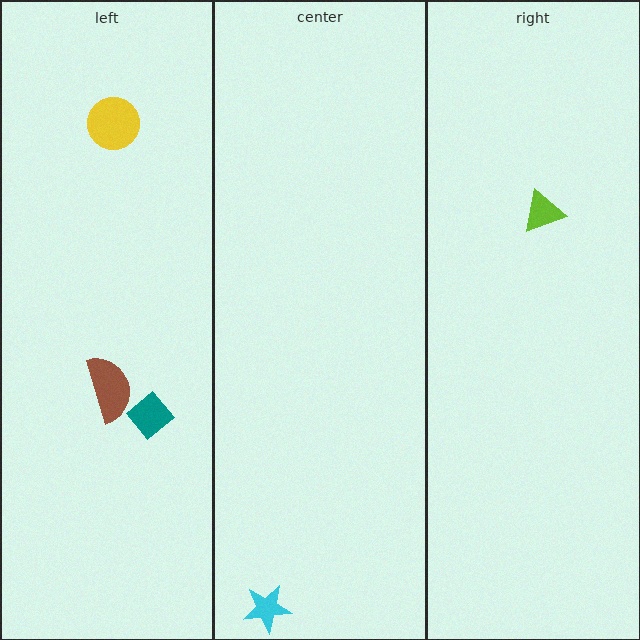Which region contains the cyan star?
The center region.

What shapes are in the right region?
The lime triangle.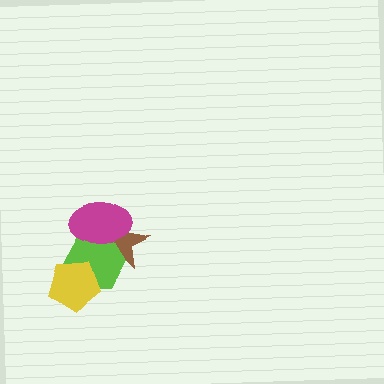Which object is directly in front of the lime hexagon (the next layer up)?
The yellow pentagon is directly in front of the lime hexagon.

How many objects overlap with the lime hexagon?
3 objects overlap with the lime hexagon.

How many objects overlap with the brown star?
2 objects overlap with the brown star.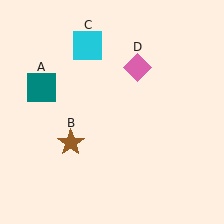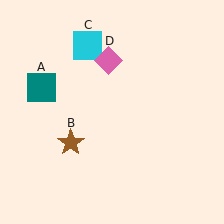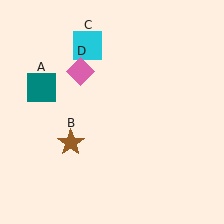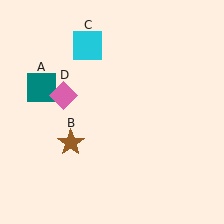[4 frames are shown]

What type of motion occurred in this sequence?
The pink diamond (object D) rotated counterclockwise around the center of the scene.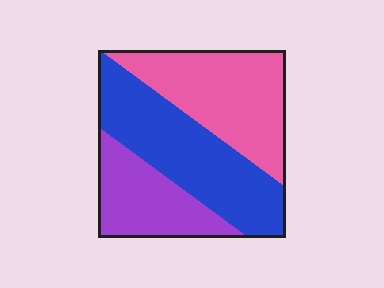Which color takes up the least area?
Purple, at roughly 25%.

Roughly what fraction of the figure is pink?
Pink covers 36% of the figure.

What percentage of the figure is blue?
Blue covers about 40% of the figure.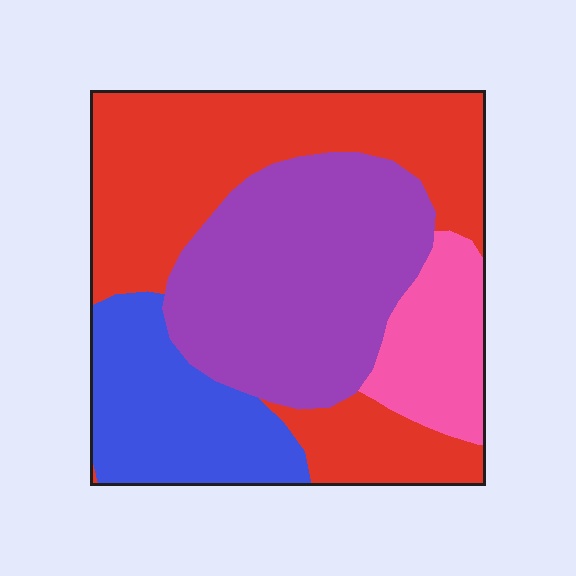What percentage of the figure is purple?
Purple takes up between a sixth and a third of the figure.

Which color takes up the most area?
Red, at roughly 40%.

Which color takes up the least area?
Pink, at roughly 10%.